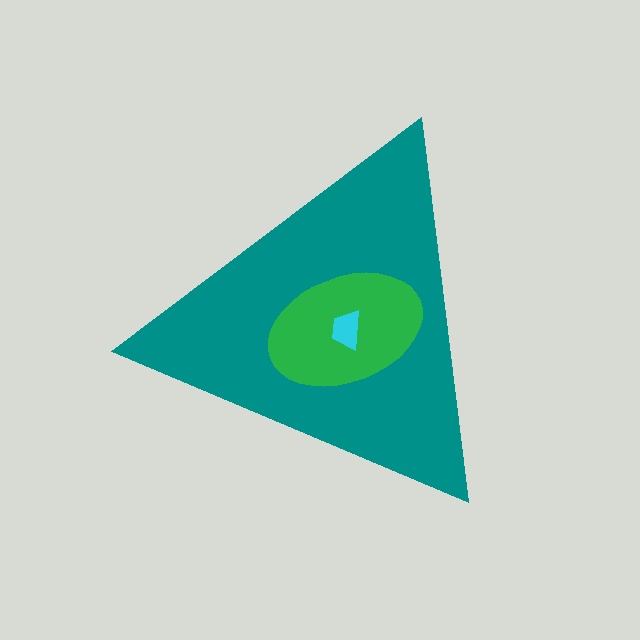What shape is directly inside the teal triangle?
The green ellipse.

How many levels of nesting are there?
3.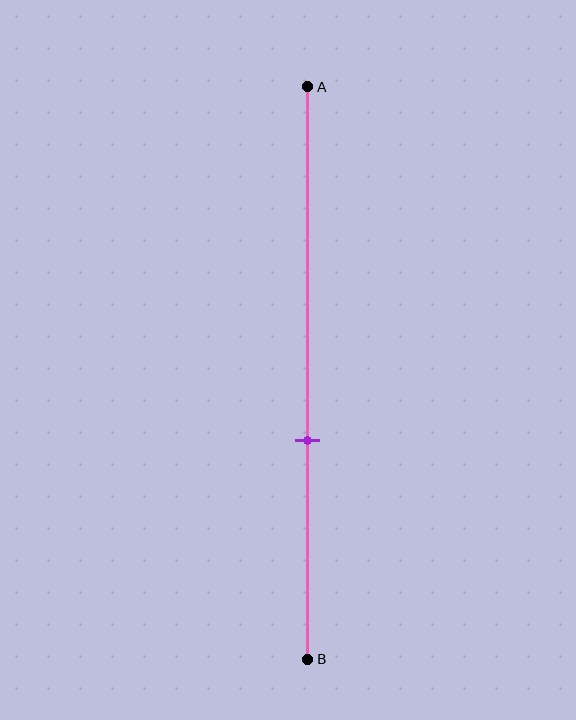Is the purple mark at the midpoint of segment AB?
No, the mark is at about 60% from A, not at the 50% midpoint.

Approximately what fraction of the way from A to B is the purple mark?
The purple mark is approximately 60% of the way from A to B.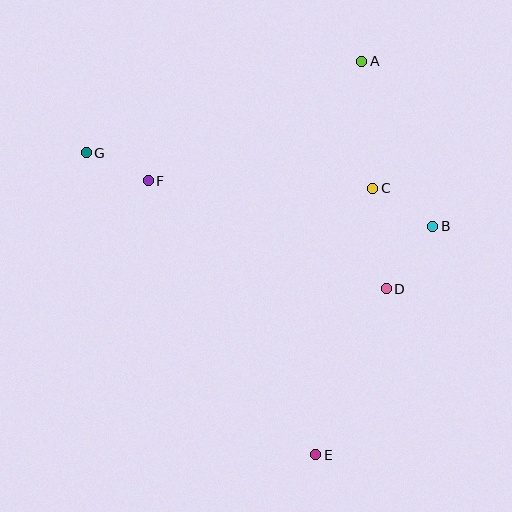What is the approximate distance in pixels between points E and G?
The distance between E and G is approximately 380 pixels.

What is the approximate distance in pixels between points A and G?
The distance between A and G is approximately 290 pixels.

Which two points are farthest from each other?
Points A and E are farthest from each other.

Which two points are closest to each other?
Points F and G are closest to each other.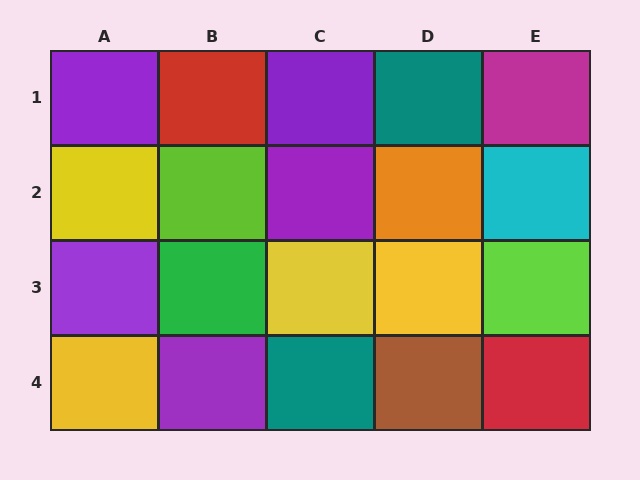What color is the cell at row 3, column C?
Yellow.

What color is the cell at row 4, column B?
Purple.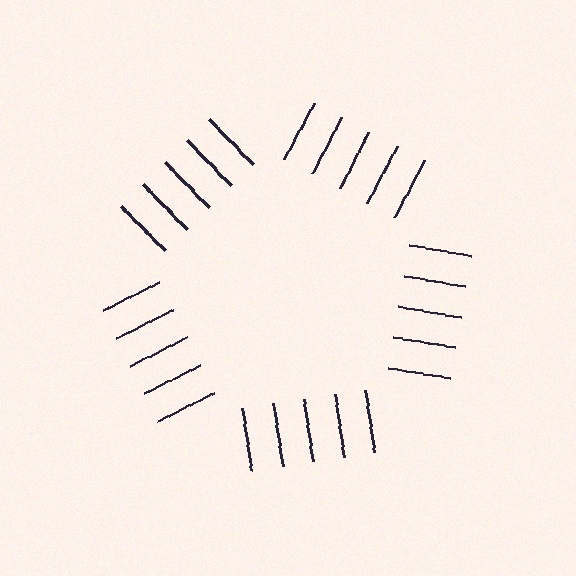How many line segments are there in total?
25 — 5 along each of the 5 edges.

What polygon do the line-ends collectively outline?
An illusory pentagon — the line segments terminate on its edges but no continuous stroke is drawn.